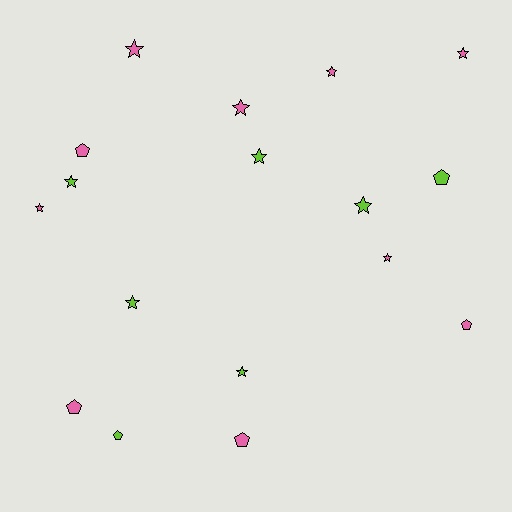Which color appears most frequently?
Pink, with 10 objects.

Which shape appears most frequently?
Star, with 11 objects.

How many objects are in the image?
There are 17 objects.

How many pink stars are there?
There are 6 pink stars.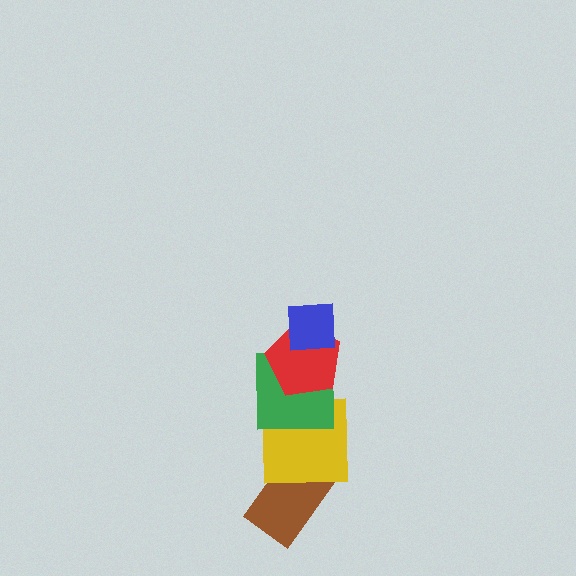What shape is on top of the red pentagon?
The blue square is on top of the red pentagon.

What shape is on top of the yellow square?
The green square is on top of the yellow square.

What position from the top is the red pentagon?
The red pentagon is 2nd from the top.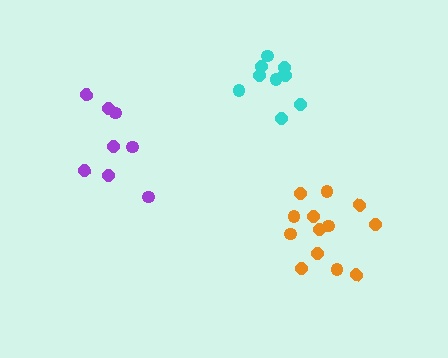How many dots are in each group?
Group 1: 10 dots, Group 2: 13 dots, Group 3: 8 dots (31 total).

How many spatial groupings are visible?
There are 3 spatial groupings.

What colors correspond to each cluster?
The clusters are colored: cyan, orange, purple.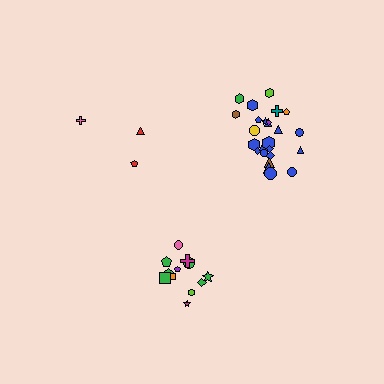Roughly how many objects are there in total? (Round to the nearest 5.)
Roughly 40 objects in total.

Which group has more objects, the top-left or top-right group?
The top-right group.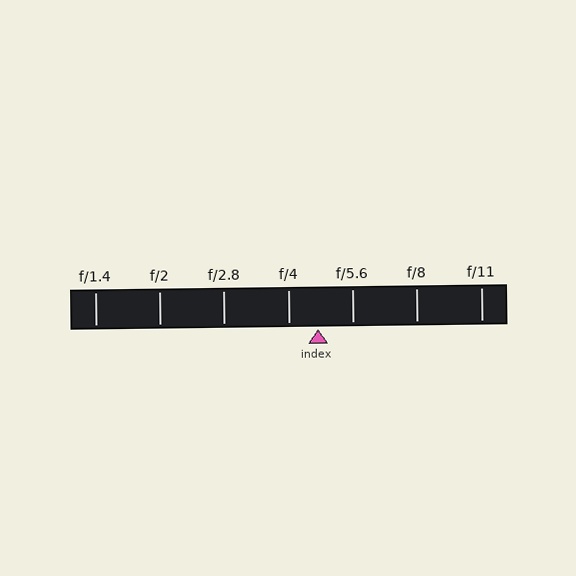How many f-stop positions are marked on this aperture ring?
There are 7 f-stop positions marked.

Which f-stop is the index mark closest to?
The index mark is closest to f/4.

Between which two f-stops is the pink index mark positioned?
The index mark is between f/4 and f/5.6.